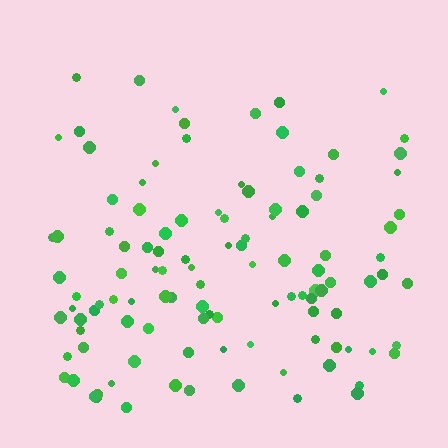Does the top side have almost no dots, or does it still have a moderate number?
Still a moderate number, just noticeably fewer than the bottom.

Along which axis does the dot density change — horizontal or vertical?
Vertical.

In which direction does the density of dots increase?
From top to bottom, with the bottom side densest.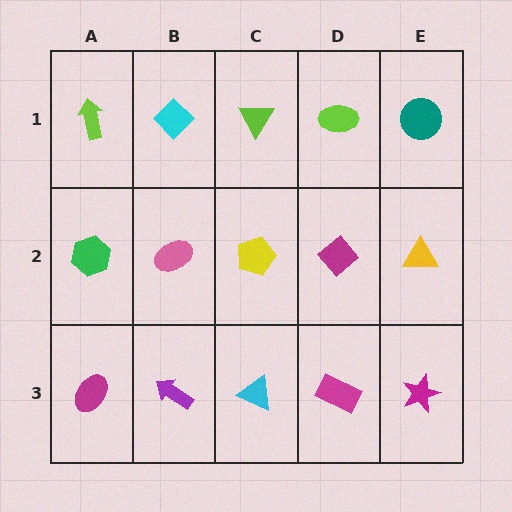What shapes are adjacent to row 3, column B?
A pink ellipse (row 2, column B), a magenta ellipse (row 3, column A), a cyan triangle (row 3, column C).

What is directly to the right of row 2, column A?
A pink ellipse.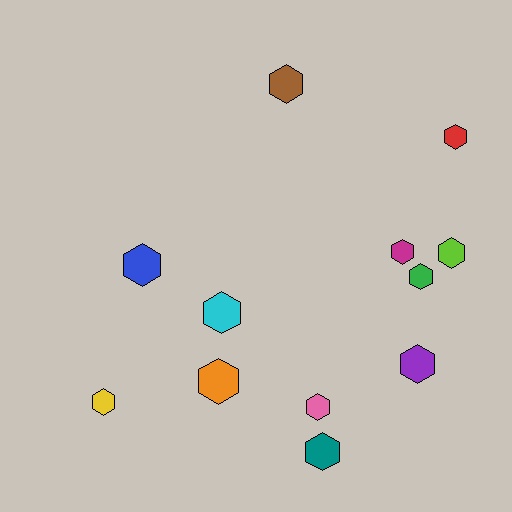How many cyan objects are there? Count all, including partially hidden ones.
There is 1 cyan object.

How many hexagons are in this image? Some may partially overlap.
There are 12 hexagons.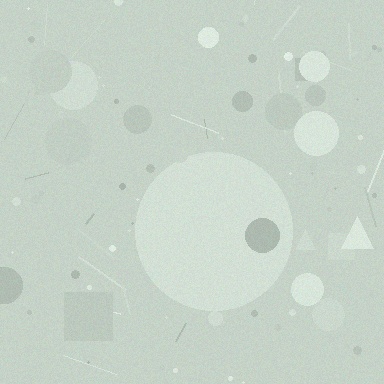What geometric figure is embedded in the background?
A circle is embedded in the background.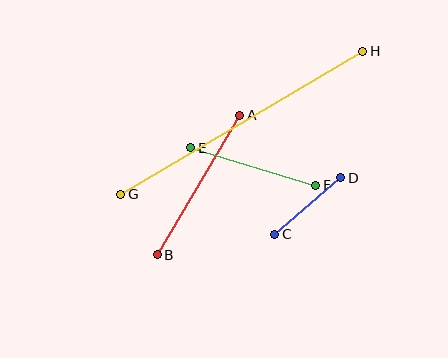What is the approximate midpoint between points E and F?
The midpoint is at approximately (253, 166) pixels.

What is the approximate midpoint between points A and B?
The midpoint is at approximately (198, 185) pixels.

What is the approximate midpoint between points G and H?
The midpoint is at approximately (242, 123) pixels.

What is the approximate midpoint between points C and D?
The midpoint is at approximately (308, 206) pixels.